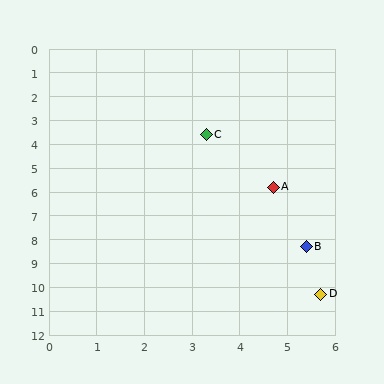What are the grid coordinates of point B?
Point B is at approximately (5.4, 8.3).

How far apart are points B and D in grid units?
Points B and D are about 2.0 grid units apart.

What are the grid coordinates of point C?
Point C is at approximately (3.3, 3.6).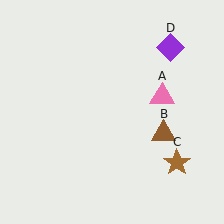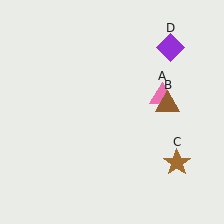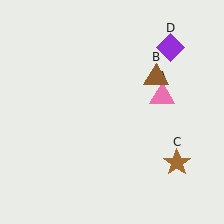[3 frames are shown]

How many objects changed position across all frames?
1 object changed position: brown triangle (object B).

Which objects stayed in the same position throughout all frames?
Pink triangle (object A) and brown star (object C) and purple diamond (object D) remained stationary.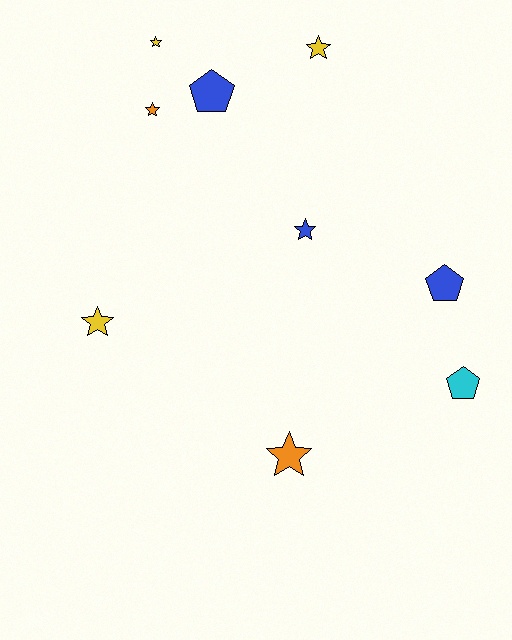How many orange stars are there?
There are 2 orange stars.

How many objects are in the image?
There are 9 objects.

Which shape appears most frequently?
Star, with 6 objects.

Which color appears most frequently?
Yellow, with 3 objects.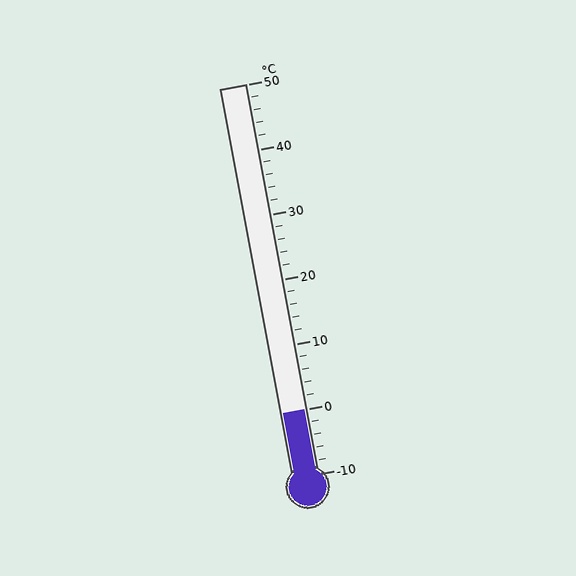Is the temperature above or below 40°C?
The temperature is below 40°C.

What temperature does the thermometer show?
The thermometer shows approximately 0°C.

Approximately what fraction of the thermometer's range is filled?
The thermometer is filled to approximately 15% of its range.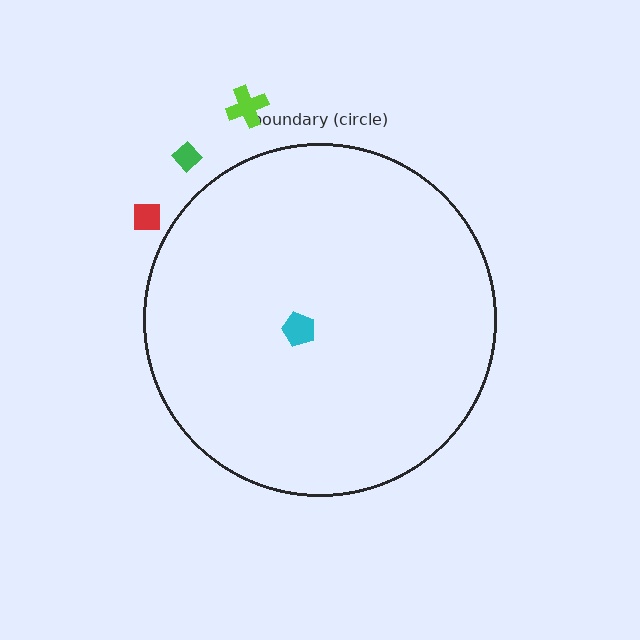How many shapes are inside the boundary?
1 inside, 3 outside.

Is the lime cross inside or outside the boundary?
Outside.